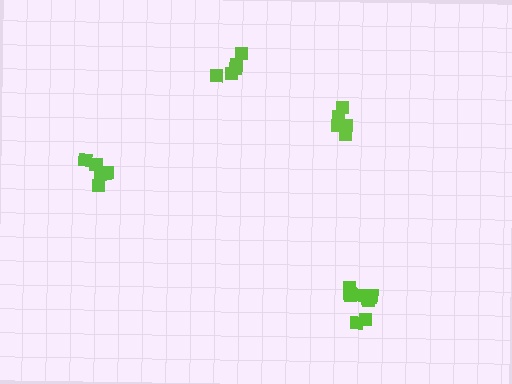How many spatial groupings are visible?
There are 4 spatial groupings.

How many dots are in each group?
Group 1: 11 dots, Group 2: 6 dots, Group 3: 6 dots, Group 4: 6 dots (29 total).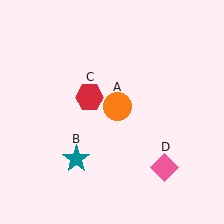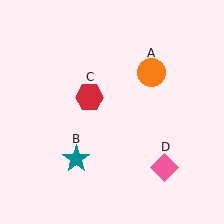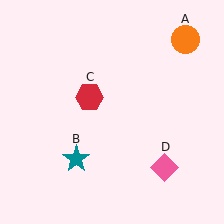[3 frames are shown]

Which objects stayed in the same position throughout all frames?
Teal star (object B) and red hexagon (object C) and pink diamond (object D) remained stationary.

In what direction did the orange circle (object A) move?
The orange circle (object A) moved up and to the right.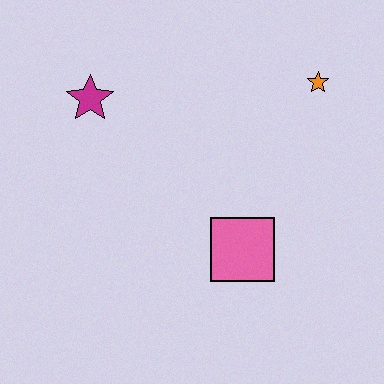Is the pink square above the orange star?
No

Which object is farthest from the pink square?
The magenta star is farthest from the pink square.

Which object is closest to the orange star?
The pink square is closest to the orange star.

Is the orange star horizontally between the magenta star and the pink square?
No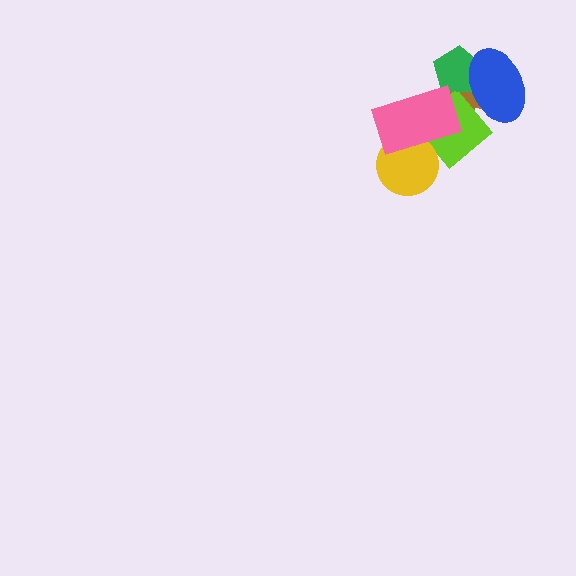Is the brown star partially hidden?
Yes, it is partially covered by another shape.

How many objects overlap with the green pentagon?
3 objects overlap with the green pentagon.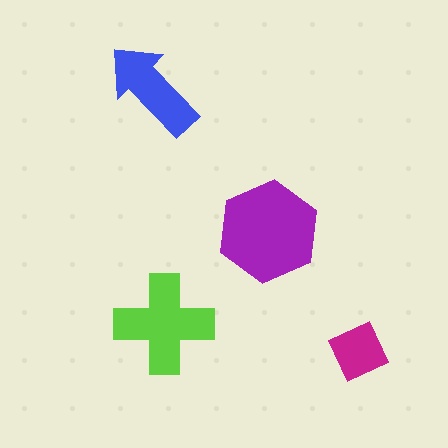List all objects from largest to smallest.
The purple hexagon, the lime cross, the blue arrow, the magenta square.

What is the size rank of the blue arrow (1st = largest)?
3rd.